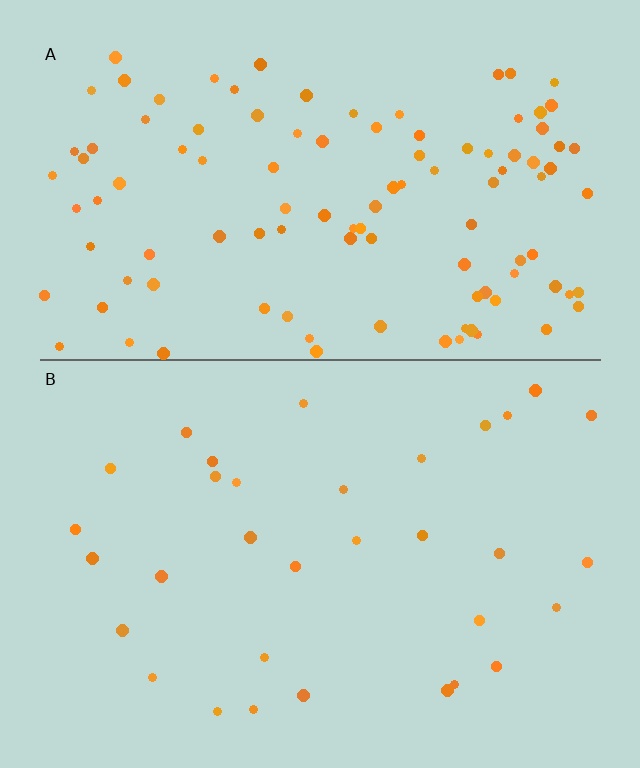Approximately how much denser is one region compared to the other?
Approximately 3.3× — region A over region B.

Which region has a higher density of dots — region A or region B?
A (the top).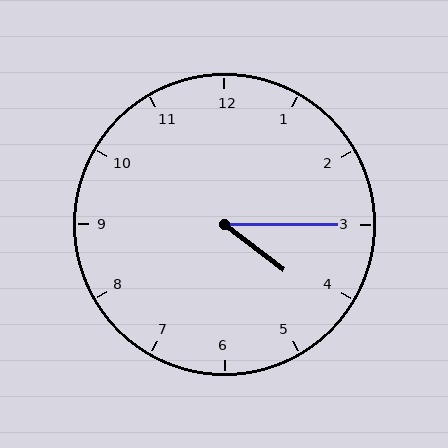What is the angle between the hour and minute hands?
Approximately 38 degrees.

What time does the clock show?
4:15.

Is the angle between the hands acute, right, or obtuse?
It is acute.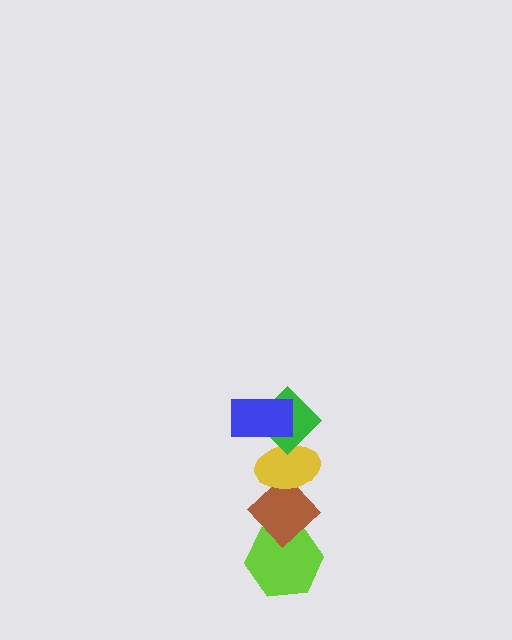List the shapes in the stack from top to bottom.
From top to bottom: the blue rectangle, the green diamond, the yellow ellipse, the brown diamond, the lime hexagon.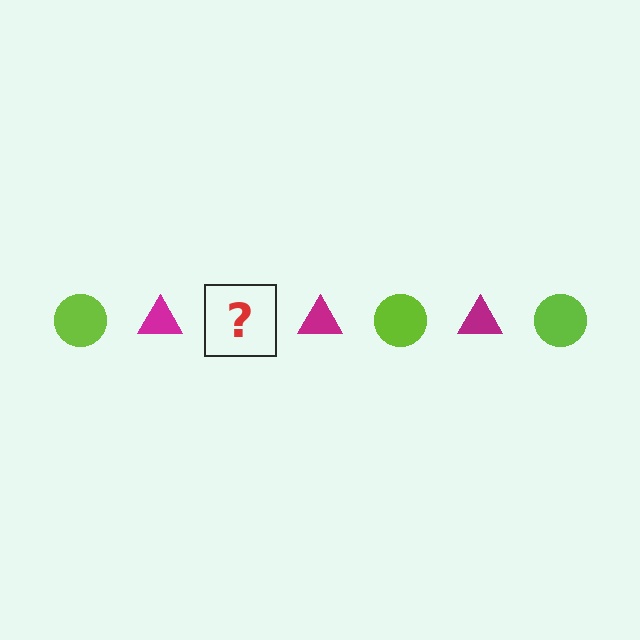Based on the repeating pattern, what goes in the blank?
The blank should be a lime circle.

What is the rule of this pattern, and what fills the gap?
The rule is that the pattern alternates between lime circle and magenta triangle. The gap should be filled with a lime circle.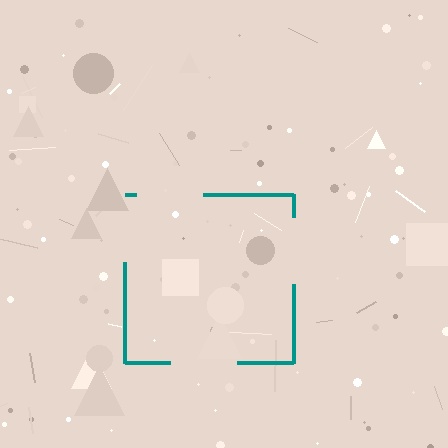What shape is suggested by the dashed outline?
The dashed outline suggests a square.